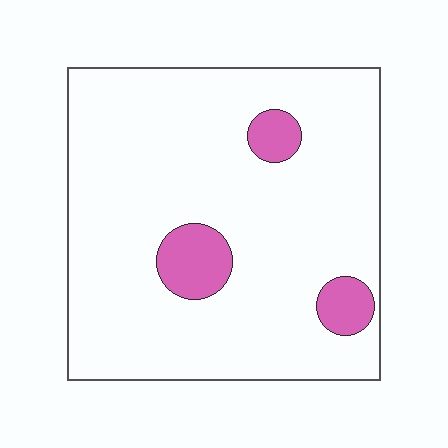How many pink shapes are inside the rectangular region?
3.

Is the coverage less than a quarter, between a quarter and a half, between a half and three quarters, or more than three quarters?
Less than a quarter.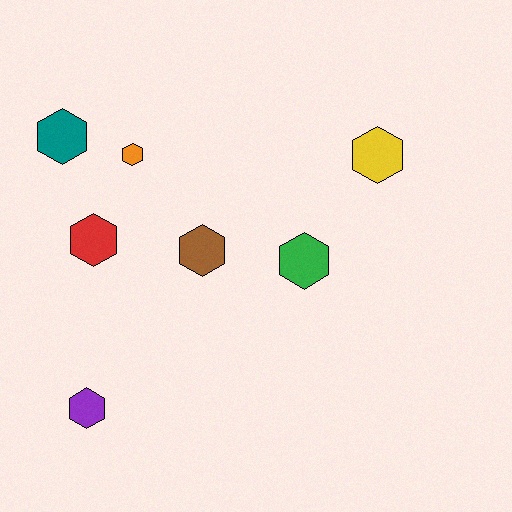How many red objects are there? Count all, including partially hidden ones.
There is 1 red object.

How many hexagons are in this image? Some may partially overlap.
There are 7 hexagons.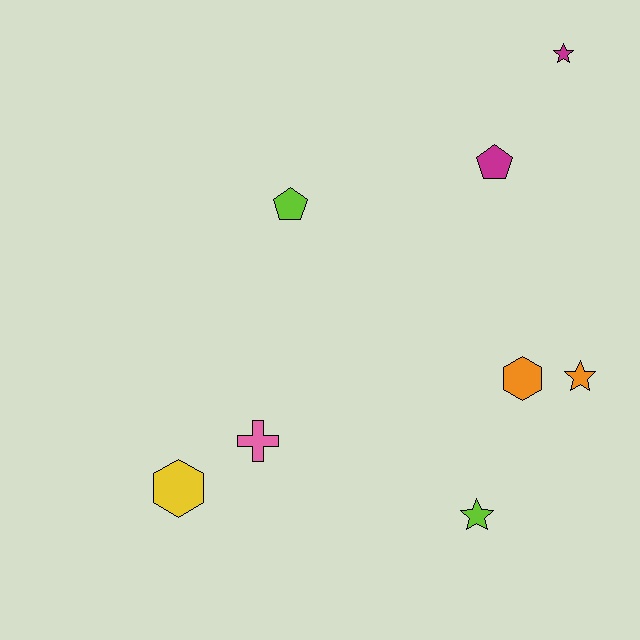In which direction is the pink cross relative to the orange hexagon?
The pink cross is to the left of the orange hexagon.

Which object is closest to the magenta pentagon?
The magenta star is closest to the magenta pentagon.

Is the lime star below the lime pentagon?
Yes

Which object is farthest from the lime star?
The magenta star is farthest from the lime star.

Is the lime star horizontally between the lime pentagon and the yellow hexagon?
No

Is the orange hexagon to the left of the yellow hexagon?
No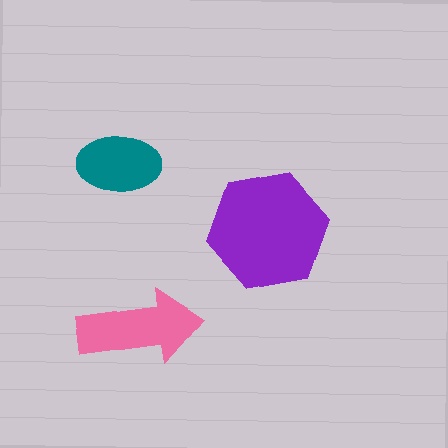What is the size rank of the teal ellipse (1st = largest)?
3rd.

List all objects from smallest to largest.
The teal ellipse, the pink arrow, the purple hexagon.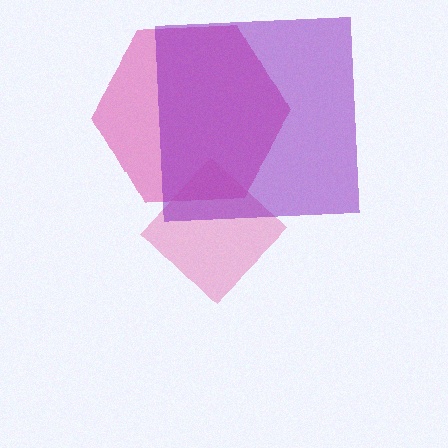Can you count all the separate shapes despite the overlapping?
Yes, there are 3 separate shapes.